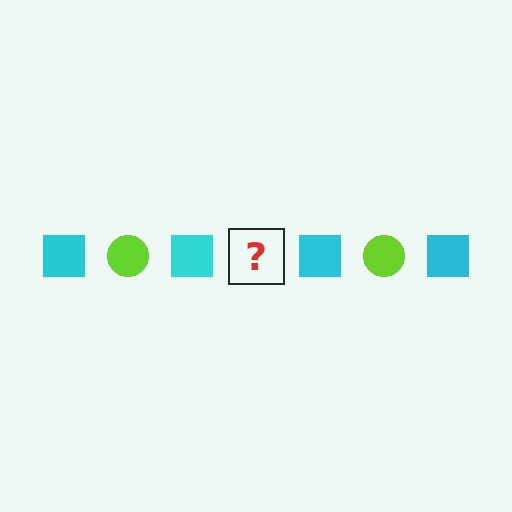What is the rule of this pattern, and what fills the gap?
The rule is that the pattern alternates between cyan square and lime circle. The gap should be filled with a lime circle.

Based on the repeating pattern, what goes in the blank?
The blank should be a lime circle.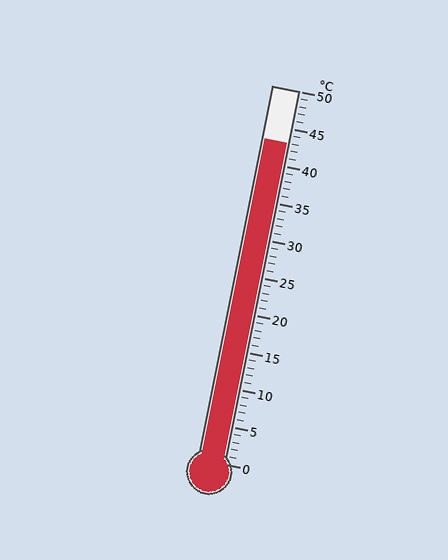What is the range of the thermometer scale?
The thermometer scale ranges from 0°C to 50°C.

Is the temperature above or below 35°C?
The temperature is above 35°C.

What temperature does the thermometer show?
The thermometer shows approximately 43°C.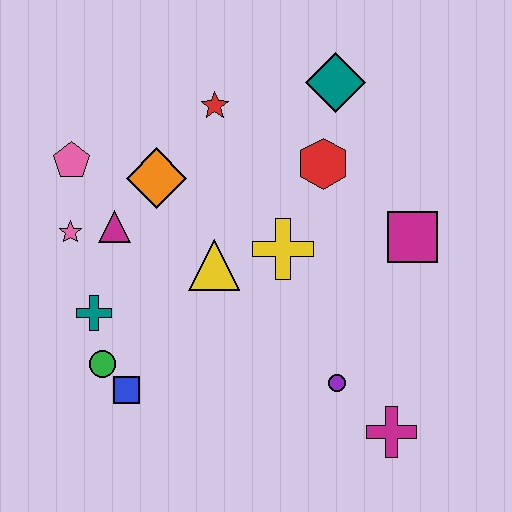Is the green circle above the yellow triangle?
No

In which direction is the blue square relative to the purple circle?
The blue square is to the left of the purple circle.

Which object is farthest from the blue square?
The teal diamond is farthest from the blue square.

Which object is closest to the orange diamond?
The magenta triangle is closest to the orange diamond.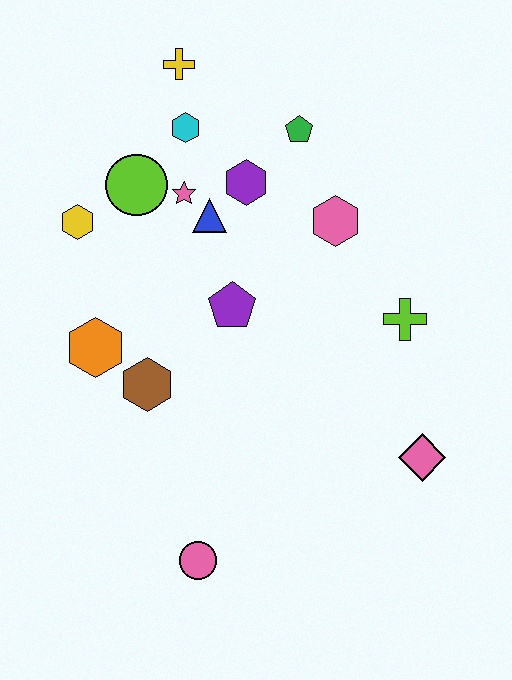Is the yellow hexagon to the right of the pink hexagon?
No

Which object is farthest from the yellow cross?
The pink circle is farthest from the yellow cross.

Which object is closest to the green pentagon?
The purple hexagon is closest to the green pentagon.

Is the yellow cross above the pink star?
Yes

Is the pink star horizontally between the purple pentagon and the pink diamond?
No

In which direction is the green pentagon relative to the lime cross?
The green pentagon is above the lime cross.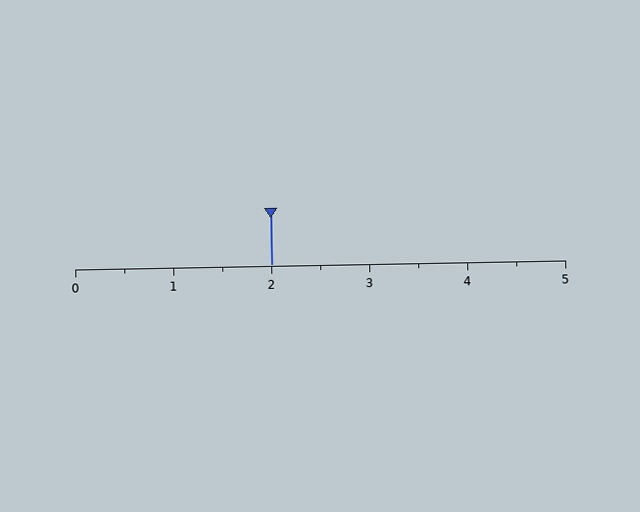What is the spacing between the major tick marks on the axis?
The major ticks are spaced 1 apart.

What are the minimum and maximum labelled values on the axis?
The axis runs from 0 to 5.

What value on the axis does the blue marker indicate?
The marker indicates approximately 2.